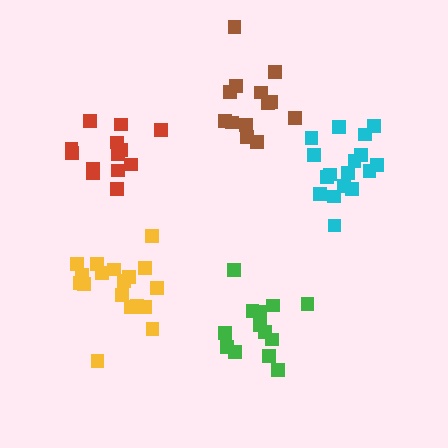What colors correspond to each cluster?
The clusters are colored: yellow, green, red, brown, cyan.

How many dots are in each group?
Group 1: 18 dots, Group 2: 13 dots, Group 3: 13 dots, Group 4: 13 dots, Group 5: 17 dots (74 total).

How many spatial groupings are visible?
There are 5 spatial groupings.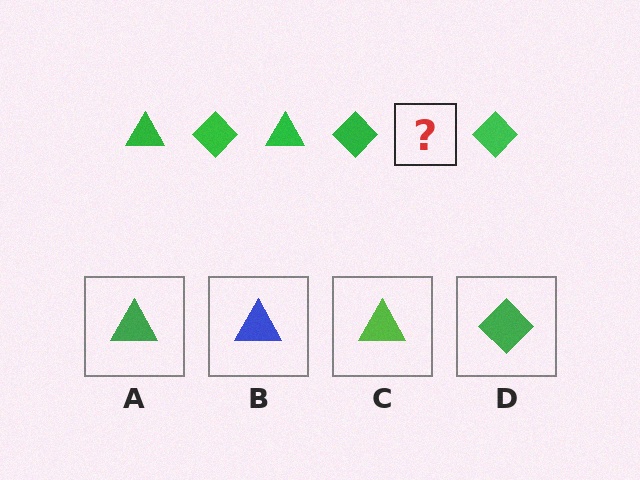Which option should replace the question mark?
Option A.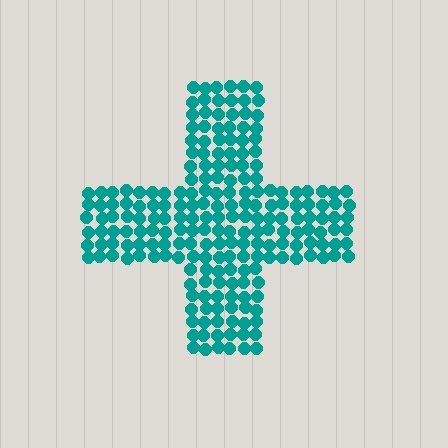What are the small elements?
The small elements are circles.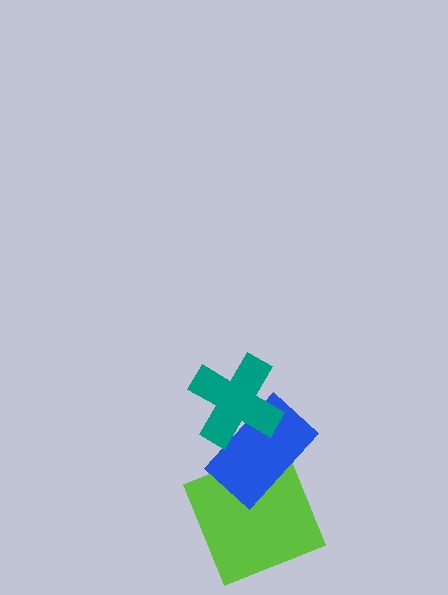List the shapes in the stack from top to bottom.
From top to bottom: the teal cross, the blue rectangle, the lime square.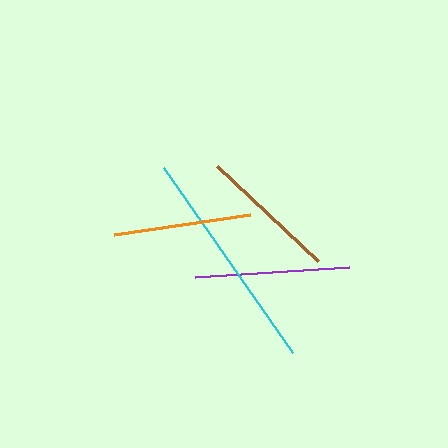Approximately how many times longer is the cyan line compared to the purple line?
The cyan line is approximately 1.5 times the length of the purple line.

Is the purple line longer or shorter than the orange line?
The purple line is longer than the orange line.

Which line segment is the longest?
The cyan line is the longest at approximately 225 pixels.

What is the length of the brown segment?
The brown segment is approximately 139 pixels long.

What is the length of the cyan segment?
The cyan segment is approximately 225 pixels long.